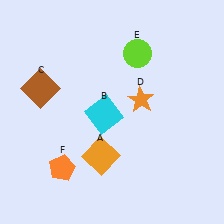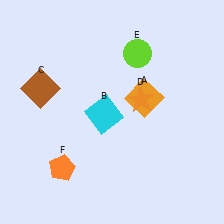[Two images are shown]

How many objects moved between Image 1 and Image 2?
1 object moved between the two images.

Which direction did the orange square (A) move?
The orange square (A) moved up.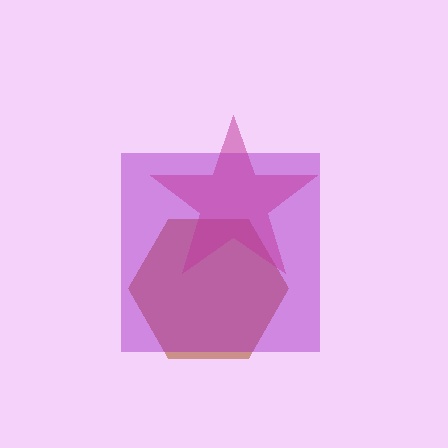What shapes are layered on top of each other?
The layered shapes are: a brown hexagon, a purple square, a magenta star.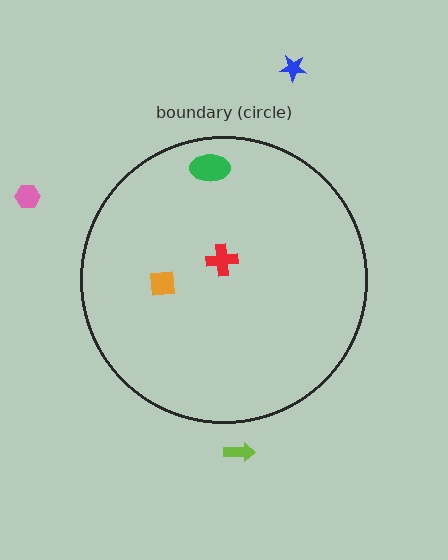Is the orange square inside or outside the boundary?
Inside.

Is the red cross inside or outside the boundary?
Inside.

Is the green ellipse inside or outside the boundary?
Inside.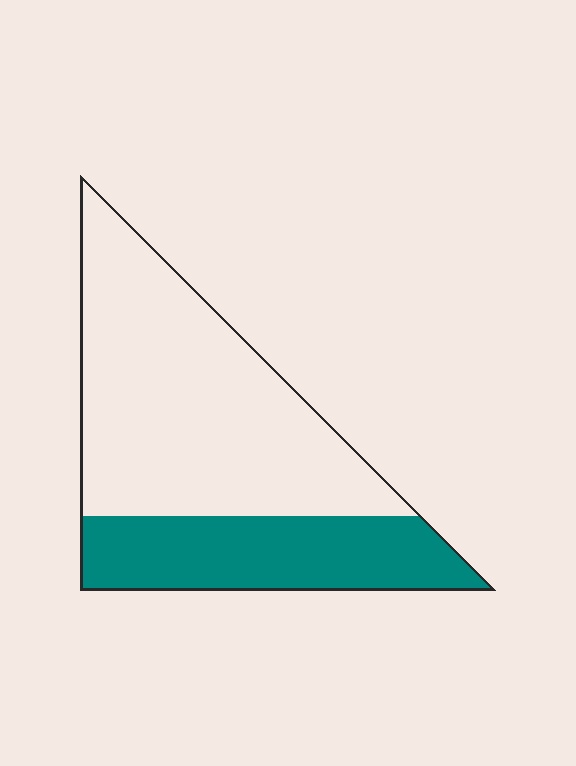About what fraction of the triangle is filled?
About one third (1/3).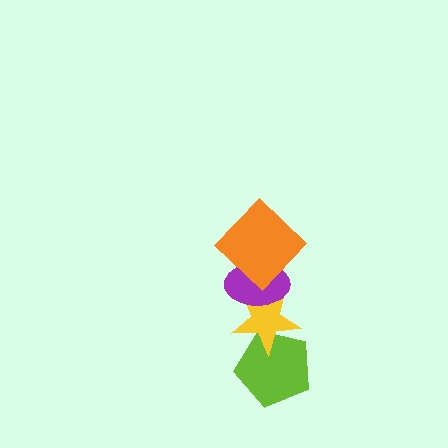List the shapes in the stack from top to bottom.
From top to bottom: the orange diamond, the purple ellipse, the yellow star, the lime pentagon.